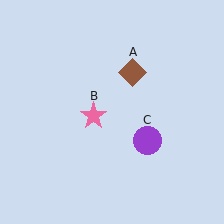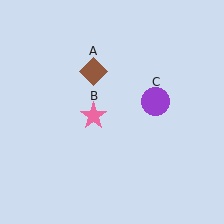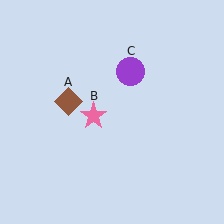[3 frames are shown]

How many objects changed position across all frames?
2 objects changed position: brown diamond (object A), purple circle (object C).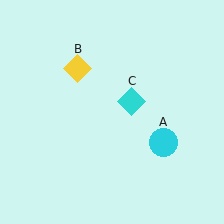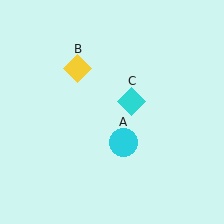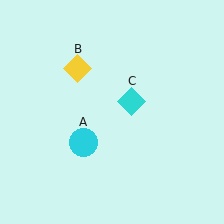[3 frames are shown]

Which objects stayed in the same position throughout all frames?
Yellow diamond (object B) and cyan diamond (object C) remained stationary.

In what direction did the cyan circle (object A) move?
The cyan circle (object A) moved left.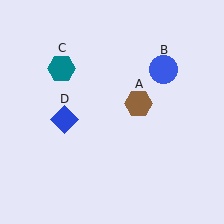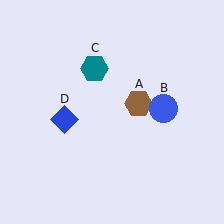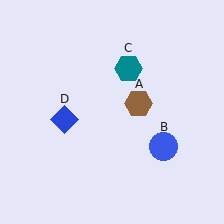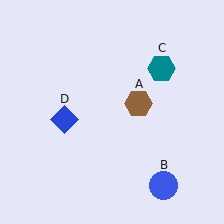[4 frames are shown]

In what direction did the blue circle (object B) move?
The blue circle (object B) moved down.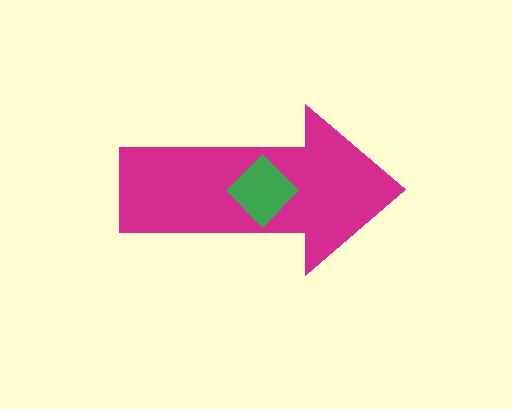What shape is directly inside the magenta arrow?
The green diamond.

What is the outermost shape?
The magenta arrow.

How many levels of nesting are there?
2.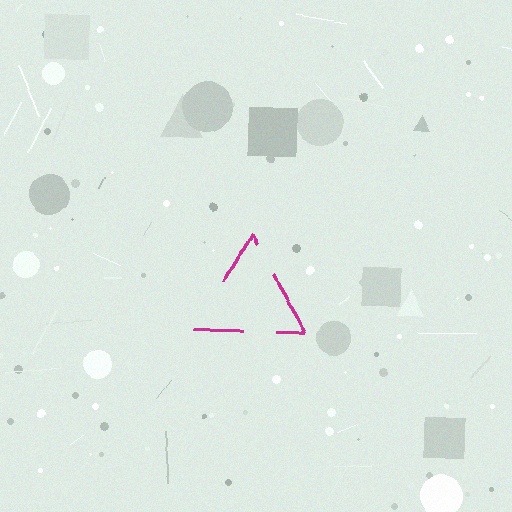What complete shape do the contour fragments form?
The contour fragments form a triangle.